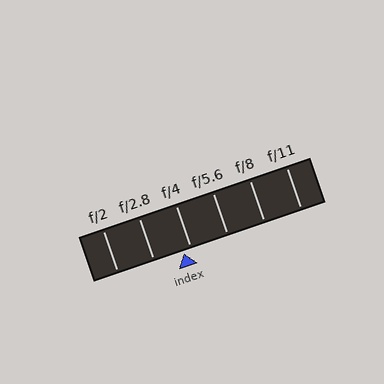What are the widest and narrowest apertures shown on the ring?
The widest aperture shown is f/2 and the narrowest is f/11.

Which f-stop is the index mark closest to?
The index mark is closest to f/4.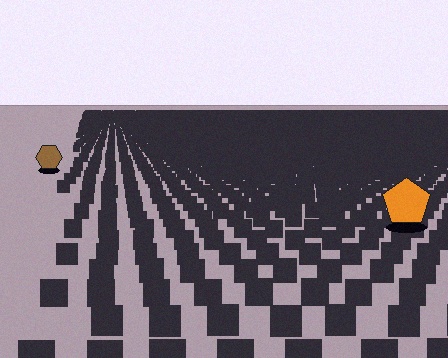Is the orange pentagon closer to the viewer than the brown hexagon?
Yes. The orange pentagon is closer — you can tell from the texture gradient: the ground texture is coarser near it.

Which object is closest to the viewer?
The orange pentagon is closest. The texture marks near it are larger and more spread out.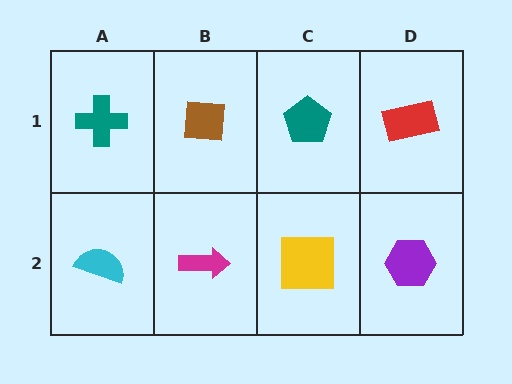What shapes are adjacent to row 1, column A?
A cyan semicircle (row 2, column A), a brown square (row 1, column B).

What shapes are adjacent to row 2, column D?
A red rectangle (row 1, column D), a yellow square (row 2, column C).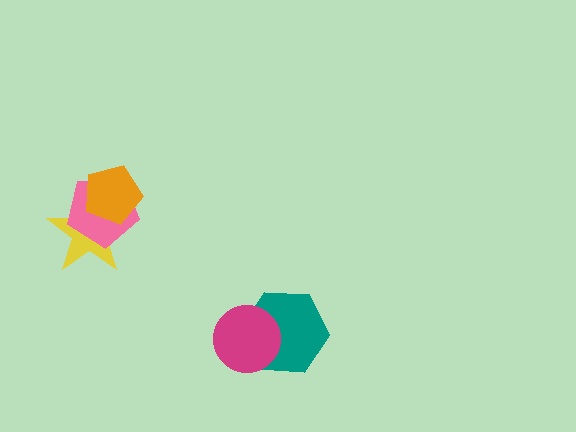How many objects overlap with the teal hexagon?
1 object overlaps with the teal hexagon.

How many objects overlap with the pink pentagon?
2 objects overlap with the pink pentagon.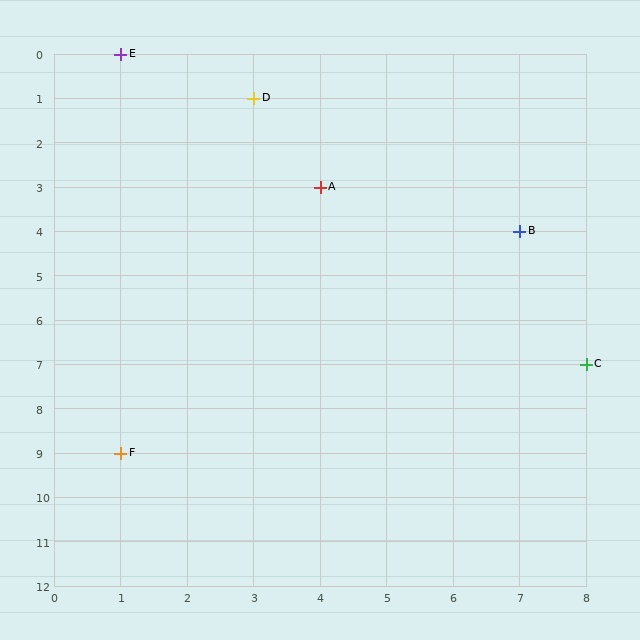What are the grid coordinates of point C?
Point C is at grid coordinates (8, 7).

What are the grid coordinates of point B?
Point B is at grid coordinates (7, 4).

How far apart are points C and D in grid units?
Points C and D are 5 columns and 6 rows apart (about 7.8 grid units diagonally).